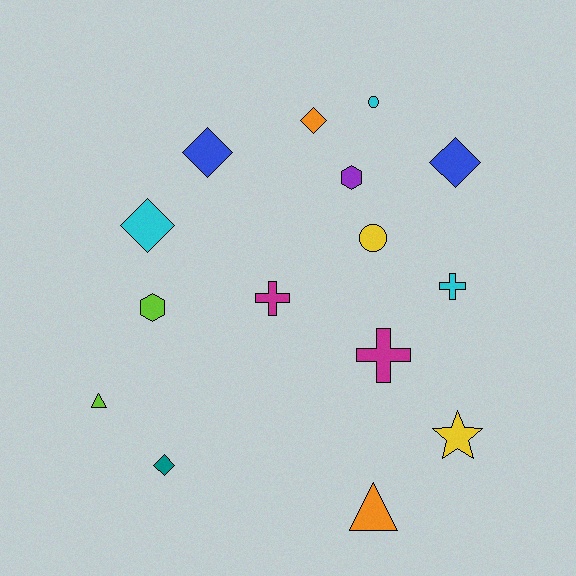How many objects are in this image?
There are 15 objects.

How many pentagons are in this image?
There are no pentagons.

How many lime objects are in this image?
There are 2 lime objects.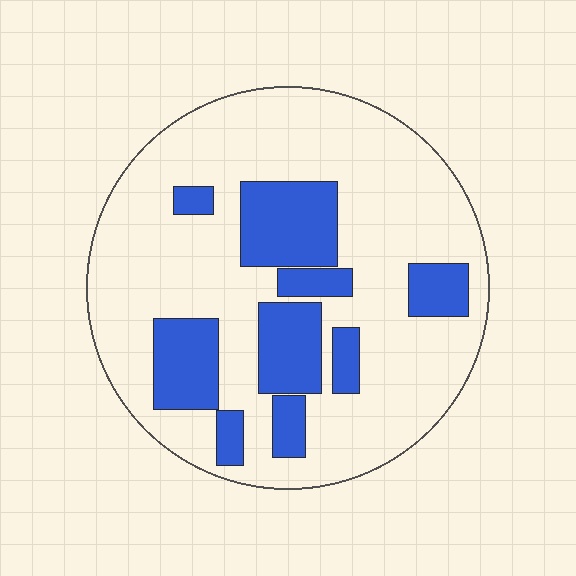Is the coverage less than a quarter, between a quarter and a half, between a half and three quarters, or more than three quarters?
Between a quarter and a half.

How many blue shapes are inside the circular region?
9.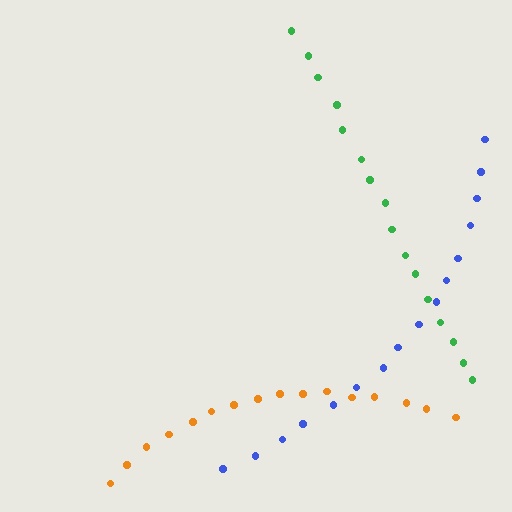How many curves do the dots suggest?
There are 3 distinct paths.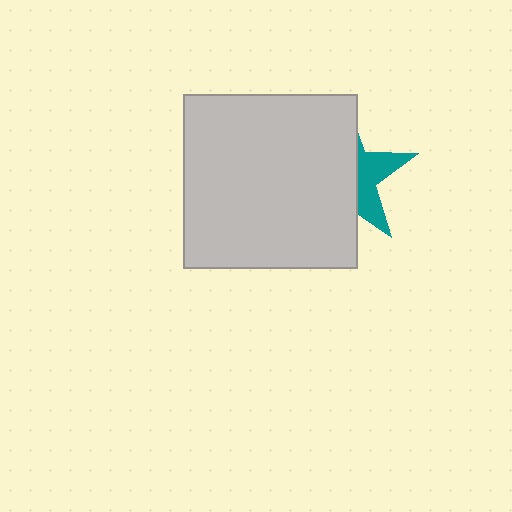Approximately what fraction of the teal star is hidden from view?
Roughly 65% of the teal star is hidden behind the light gray square.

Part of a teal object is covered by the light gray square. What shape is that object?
It is a star.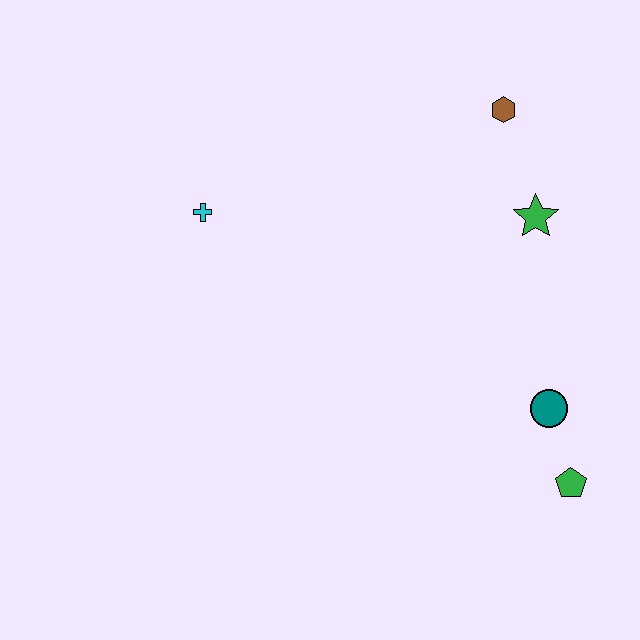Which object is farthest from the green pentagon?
The cyan cross is farthest from the green pentagon.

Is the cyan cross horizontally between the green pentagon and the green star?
No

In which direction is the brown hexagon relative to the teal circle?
The brown hexagon is above the teal circle.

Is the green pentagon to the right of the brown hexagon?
Yes